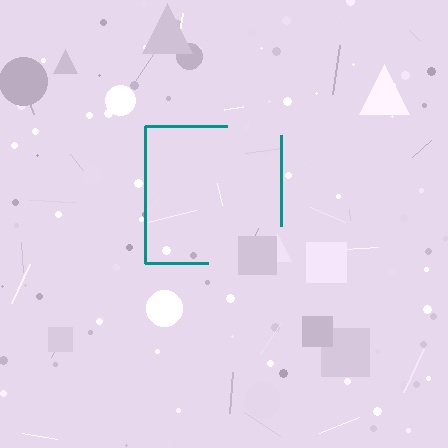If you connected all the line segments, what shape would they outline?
They would outline a square.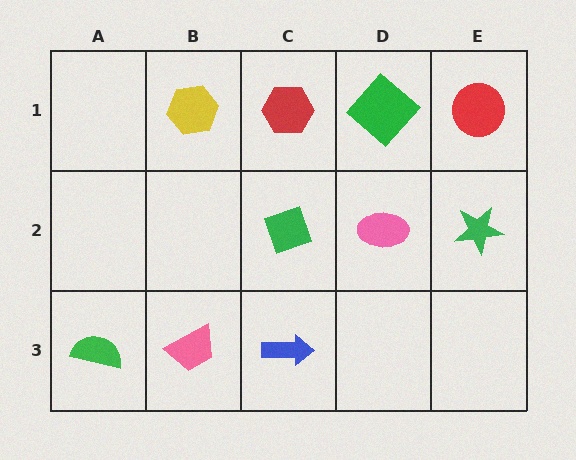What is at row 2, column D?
A pink ellipse.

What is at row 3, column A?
A green semicircle.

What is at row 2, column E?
A green star.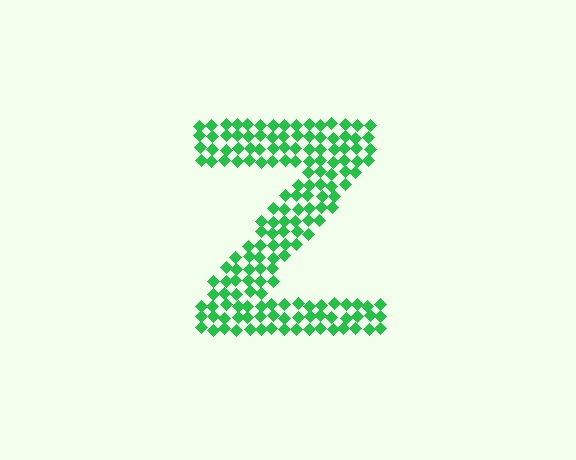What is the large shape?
The large shape is the letter Z.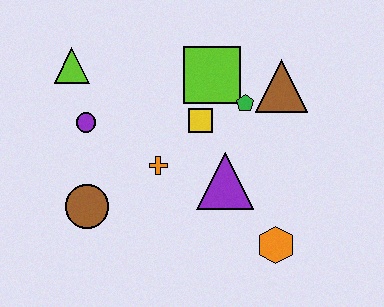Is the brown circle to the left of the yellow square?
Yes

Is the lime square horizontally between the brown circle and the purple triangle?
Yes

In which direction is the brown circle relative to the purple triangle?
The brown circle is to the left of the purple triangle.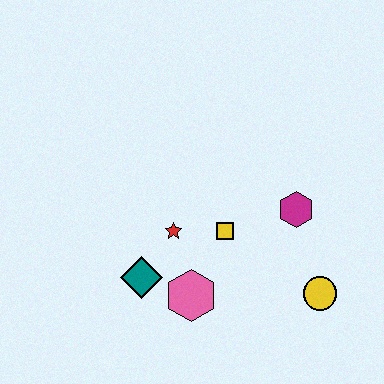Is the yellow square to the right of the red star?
Yes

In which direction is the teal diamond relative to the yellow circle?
The teal diamond is to the left of the yellow circle.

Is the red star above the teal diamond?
Yes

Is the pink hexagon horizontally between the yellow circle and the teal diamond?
Yes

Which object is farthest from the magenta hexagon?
The teal diamond is farthest from the magenta hexagon.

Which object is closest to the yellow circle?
The magenta hexagon is closest to the yellow circle.